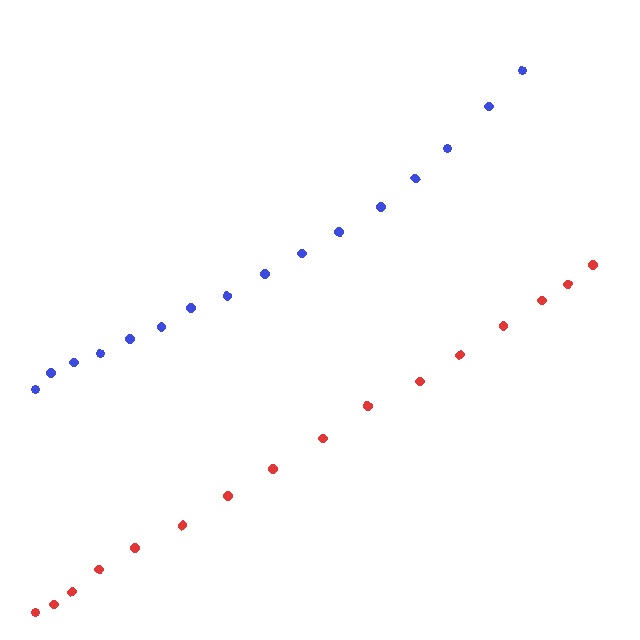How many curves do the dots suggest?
There are 2 distinct paths.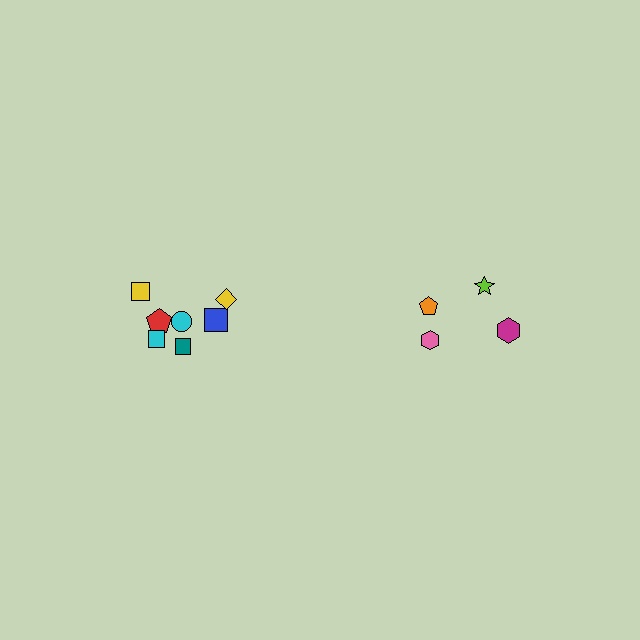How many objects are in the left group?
There are 7 objects.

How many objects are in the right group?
There are 4 objects.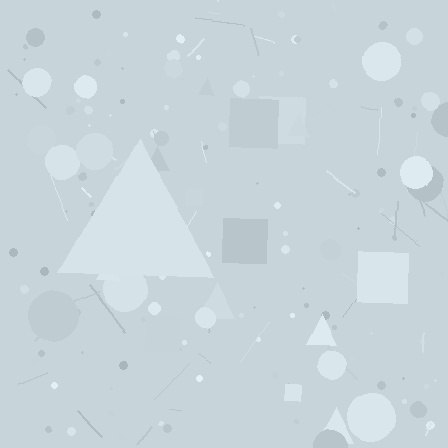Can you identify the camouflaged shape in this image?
The camouflaged shape is a triangle.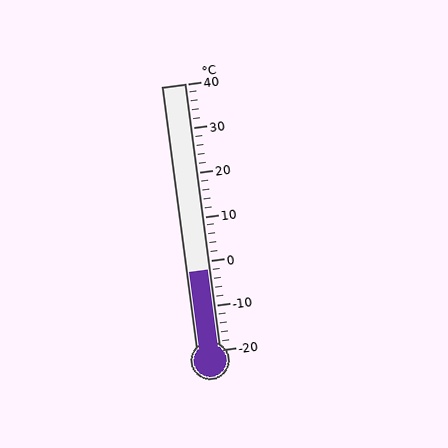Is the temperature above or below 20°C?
The temperature is below 20°C.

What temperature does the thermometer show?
The thermometer shows approximately -2°C.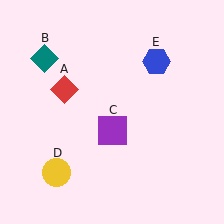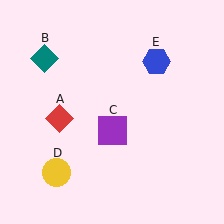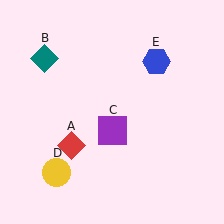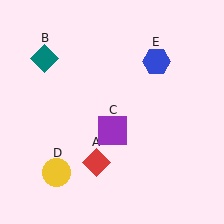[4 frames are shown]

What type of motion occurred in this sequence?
The red diamond (object A) rotated counterclockwise around the center of the scene.